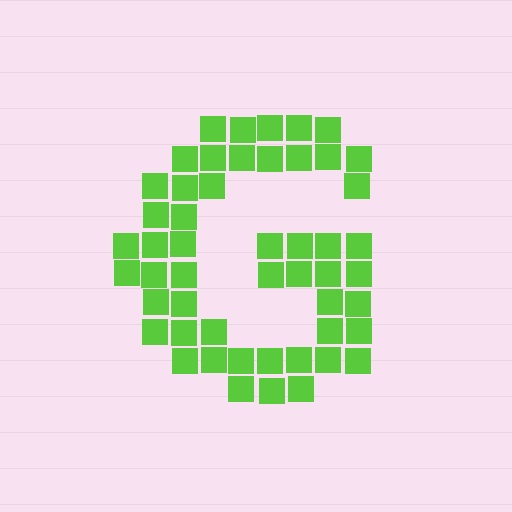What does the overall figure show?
The overall figure shows the letter G.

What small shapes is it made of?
It is made of small squares.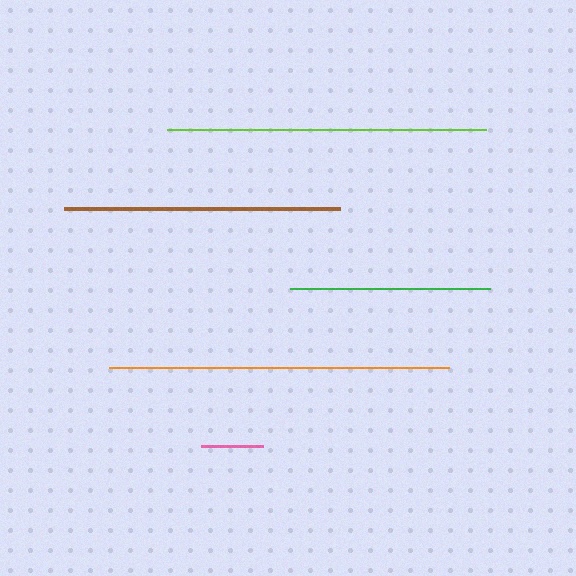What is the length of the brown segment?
The brown segment is approximately 277 pixels long.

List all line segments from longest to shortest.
From longest to shortest: orange, lime, brown, green, pink.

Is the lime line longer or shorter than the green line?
The lime line is longer than the green line.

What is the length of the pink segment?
The pink segment is approximately 62 pixels long.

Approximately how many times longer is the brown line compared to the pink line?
The brown line is approximately 4.5 times the length of the pink line.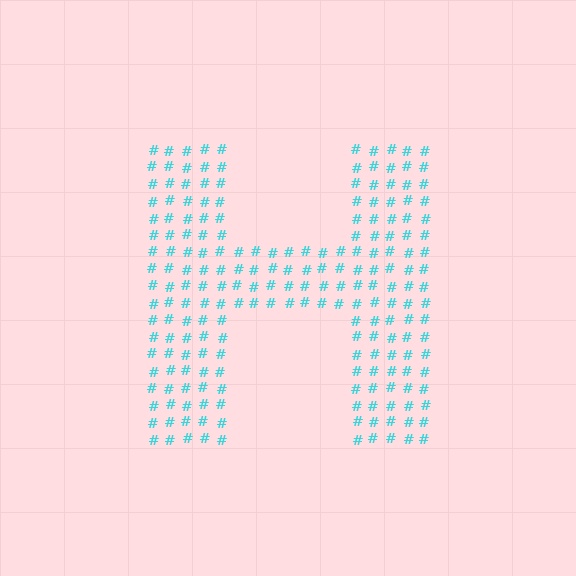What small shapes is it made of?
It is made of small hash symbols.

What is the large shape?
The large shape is the letter H.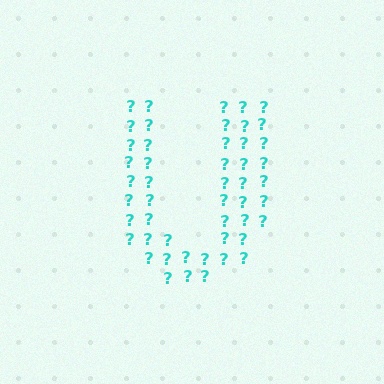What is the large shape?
The large shape is the letter U.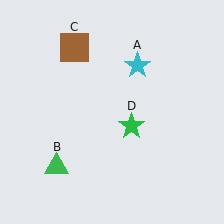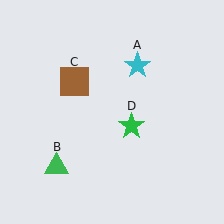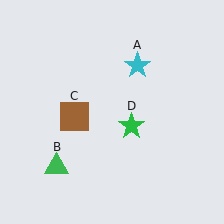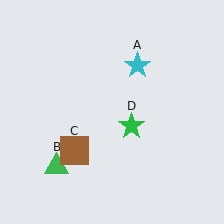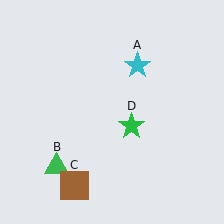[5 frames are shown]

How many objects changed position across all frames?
1 object changed position: brown square (object C).